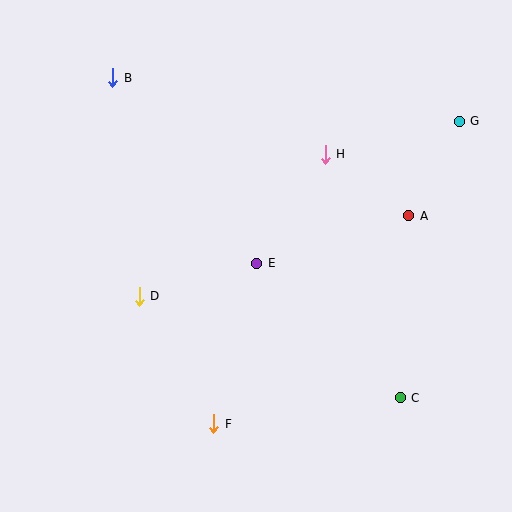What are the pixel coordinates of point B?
Point B is at (113, 78).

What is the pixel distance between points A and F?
The distance between A and F is 285 pixels.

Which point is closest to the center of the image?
Point E at (257, 263) is closest to the center.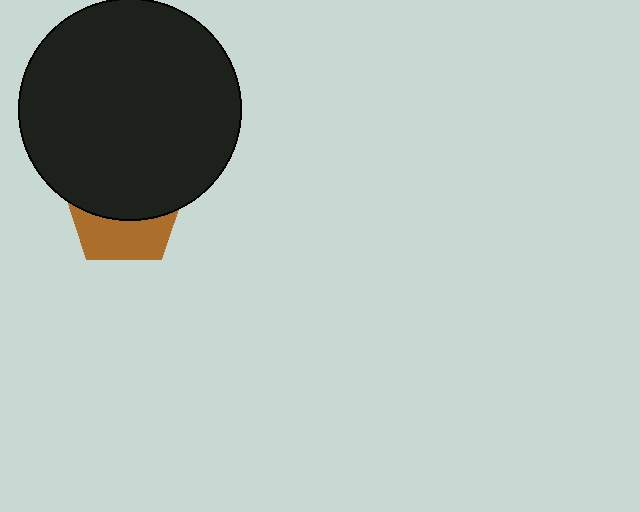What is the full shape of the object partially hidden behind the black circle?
The partially hidden object is a brown pentagon.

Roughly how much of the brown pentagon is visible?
A small part of it is visible (roughly 40%).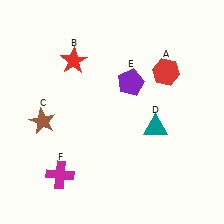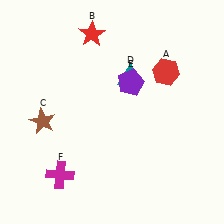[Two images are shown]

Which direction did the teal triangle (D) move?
The teal triangle (D) moved up.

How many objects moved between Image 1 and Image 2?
2 objects moved between the two images.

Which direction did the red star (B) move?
The red star (B) moved up.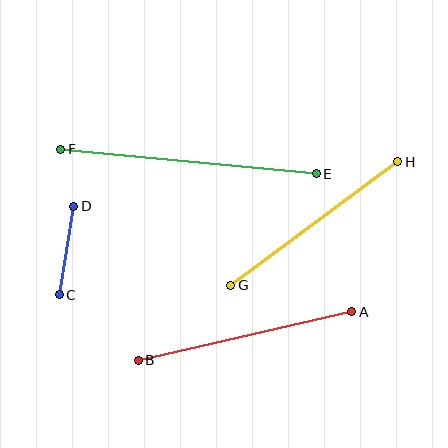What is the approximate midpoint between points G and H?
The midpoint is at approximately (314, 224) pixels.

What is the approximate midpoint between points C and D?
The midpoint is at approximately (67, 250) pixels.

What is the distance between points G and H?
The distance is approximately 208 pixels.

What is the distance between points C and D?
The distance is approximately 90 pixels.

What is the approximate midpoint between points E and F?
The midpoint is at approximately (188, 161) pixels.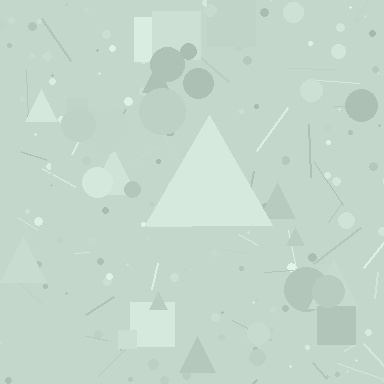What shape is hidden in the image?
A triangle is hidden in the image.